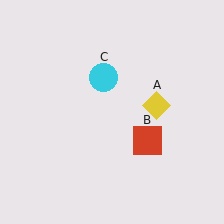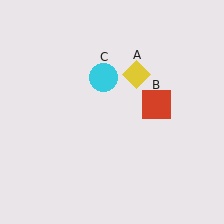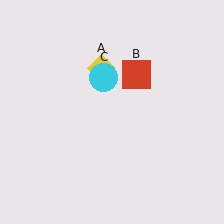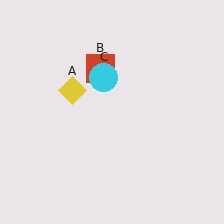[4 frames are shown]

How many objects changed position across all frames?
2 objects changed position: yellow diamond (object A), red square (object B).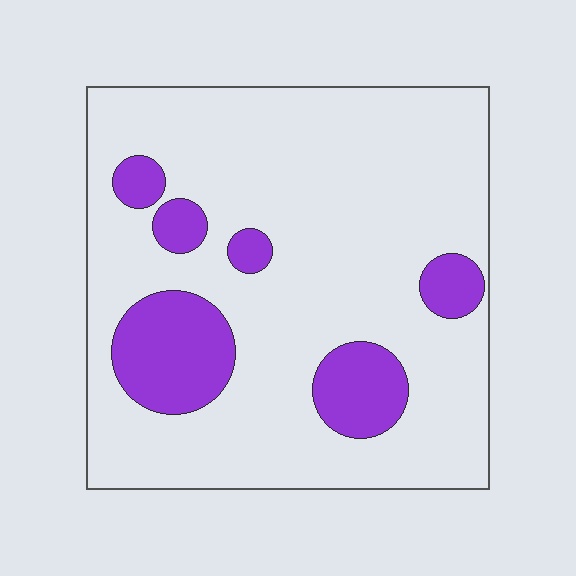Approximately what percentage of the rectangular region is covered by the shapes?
Approximately 20%.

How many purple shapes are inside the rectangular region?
6.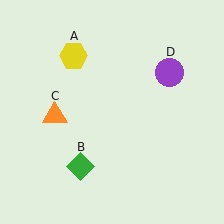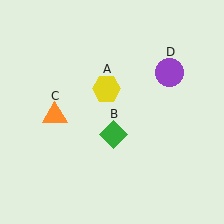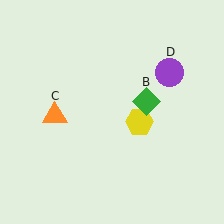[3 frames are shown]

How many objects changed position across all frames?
2 objects changed position: yellow hexagon (object A), green diamond (object B).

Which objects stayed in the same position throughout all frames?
Orange triangle (object C) and purple circle (object D) remained stationary.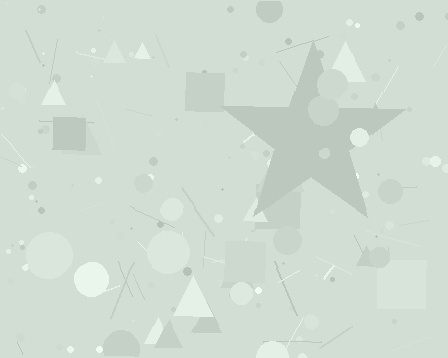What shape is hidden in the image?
A star is hidden in the image.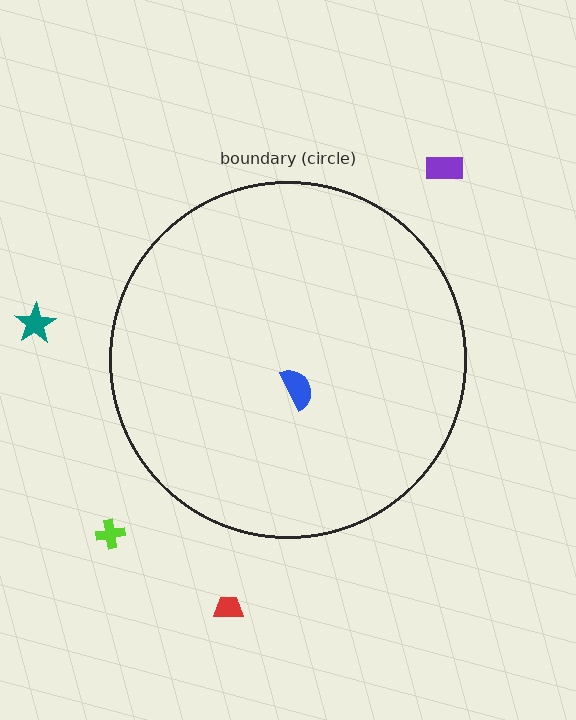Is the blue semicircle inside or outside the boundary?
Inside.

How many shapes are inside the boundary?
1 inside, 4 outside.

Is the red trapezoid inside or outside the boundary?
Outside.